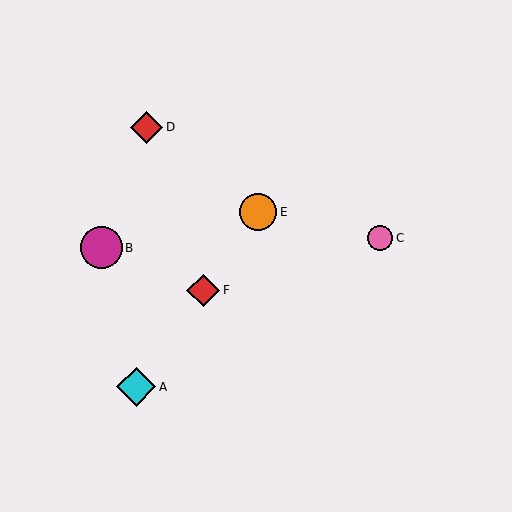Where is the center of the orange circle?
The center of the orange circle is at (258, 212).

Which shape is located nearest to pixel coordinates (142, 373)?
The cyan diamond (labeled A) at (136, 387) is nearest to that location.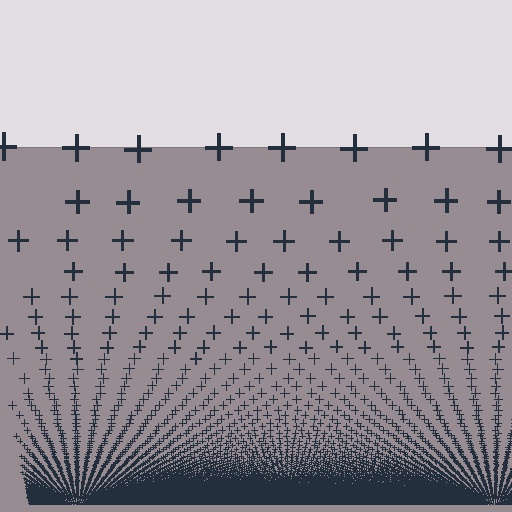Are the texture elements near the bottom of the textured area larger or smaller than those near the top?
Smaller. The gradient is inverted — elements near the bottom are smaller and denser.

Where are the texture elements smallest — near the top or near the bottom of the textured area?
Near the bottom.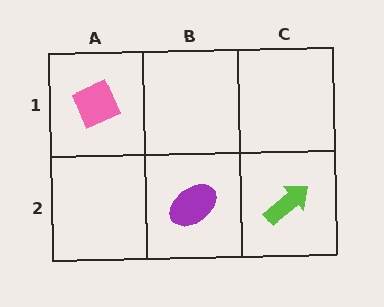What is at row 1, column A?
A pink diamond.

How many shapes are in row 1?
1 shape.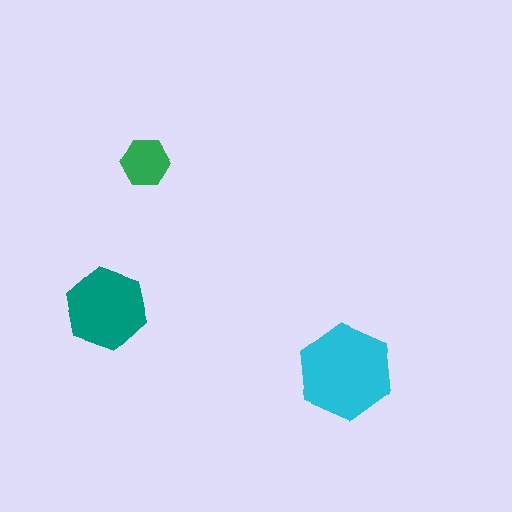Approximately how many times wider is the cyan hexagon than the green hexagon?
About 2 times wider.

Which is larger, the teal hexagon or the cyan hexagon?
The cyan one.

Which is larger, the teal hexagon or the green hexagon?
The teal one.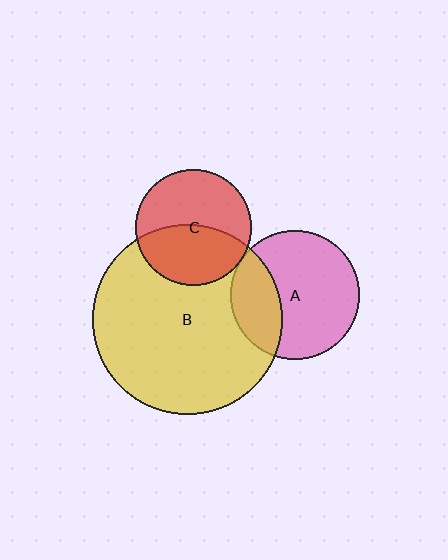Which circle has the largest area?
Circle B (yellow).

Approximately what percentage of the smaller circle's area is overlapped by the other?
Approximately 30%.